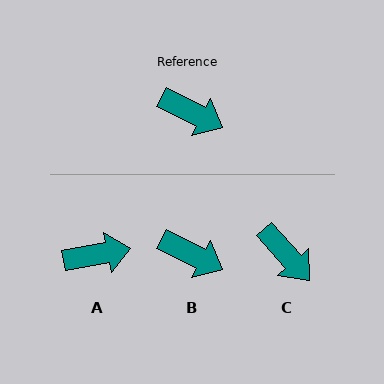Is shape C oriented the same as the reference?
No, it is off by about 22 degrees.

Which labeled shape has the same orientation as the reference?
B.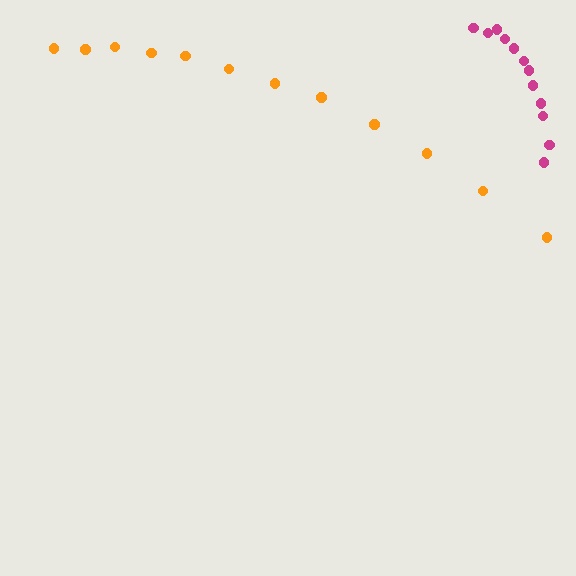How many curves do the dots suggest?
There are 2 distinct paths.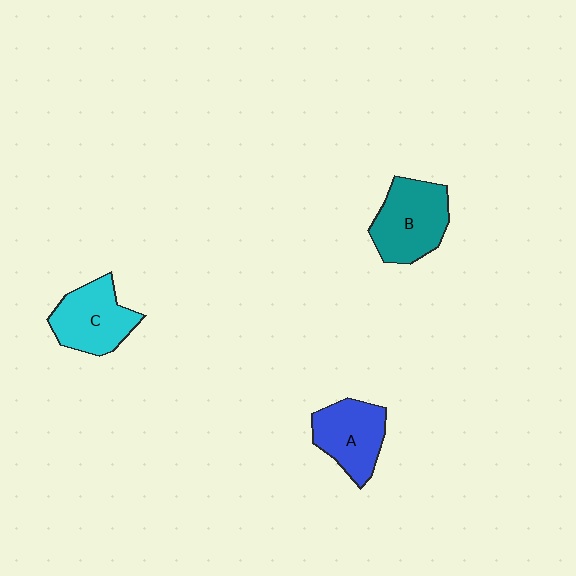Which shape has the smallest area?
Shape A (blue).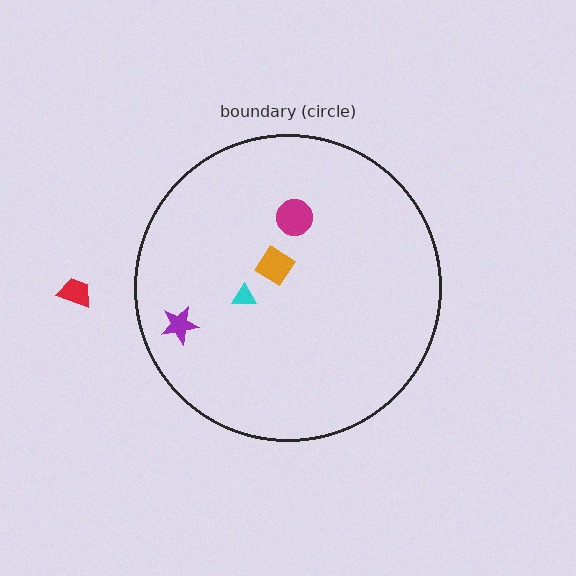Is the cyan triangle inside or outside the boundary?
Inside.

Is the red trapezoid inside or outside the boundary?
Outside.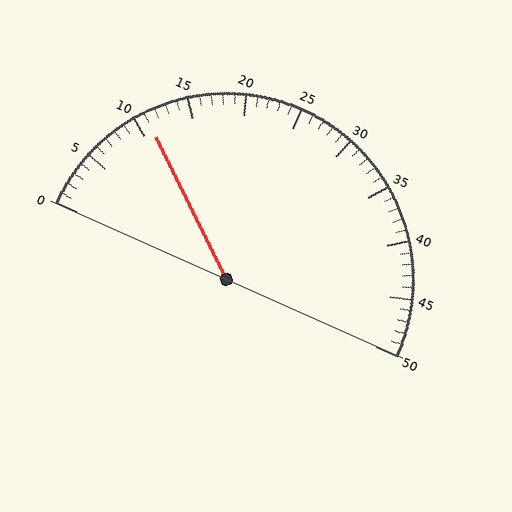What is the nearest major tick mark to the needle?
The nearest major tick mark is 10.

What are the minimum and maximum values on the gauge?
The gauge ranges from 0 to 50.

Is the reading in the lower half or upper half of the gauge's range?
The reading is in the lower half of the range (0 to 50).